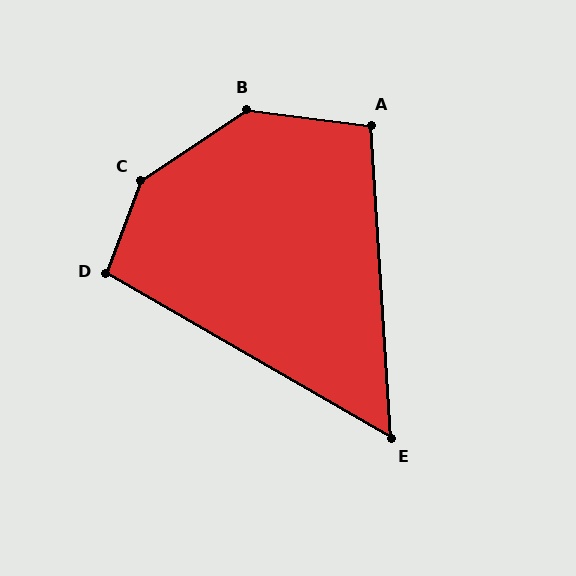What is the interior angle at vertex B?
Approximately 140 degrees (obtuse).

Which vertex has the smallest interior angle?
E, at approximately 56 degrees.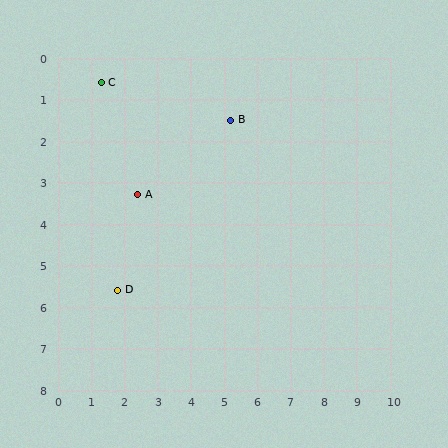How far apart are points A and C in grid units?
Points A and C are about 2.9 grid units apart.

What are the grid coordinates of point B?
Point B is at approximately (5.2, 1.5).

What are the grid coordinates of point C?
Point C is at approximately (1.3, 0.6).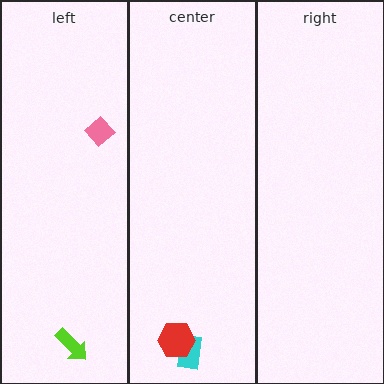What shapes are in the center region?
The cyan rectangle, the red hexagon.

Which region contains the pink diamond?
The left region.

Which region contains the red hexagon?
The center region.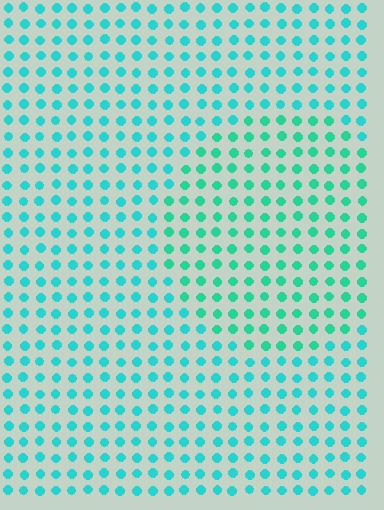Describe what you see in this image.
The image is filled with small cyan elements in a uniform arrangement. A circle-shaped region is visible where the elements are tinted to a slightly different hue, forming a subtle color boundary.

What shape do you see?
I see a circle.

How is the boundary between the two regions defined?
The boundary is defined purely by a slight shift in hue (about 19 degrees). Spacing, size, and orientation are identical on both sides.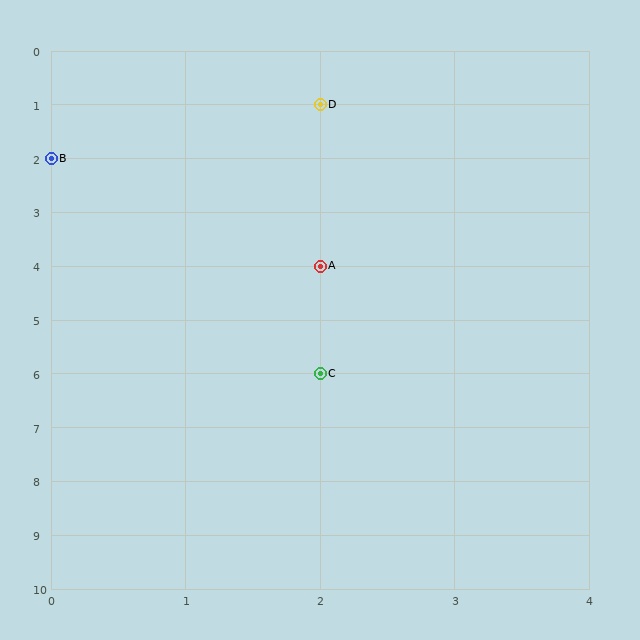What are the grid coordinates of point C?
Point C is at grid coordinates (2, 6).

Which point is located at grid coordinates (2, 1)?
Point D is at (2, 1).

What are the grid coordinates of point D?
Point D is at grid coordinates (2, 1).